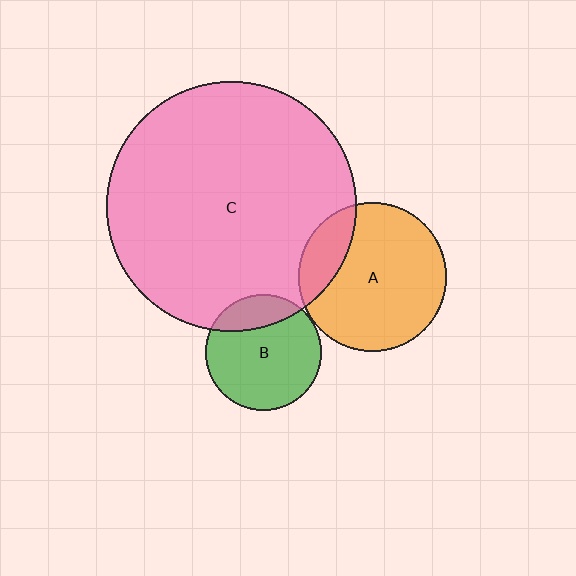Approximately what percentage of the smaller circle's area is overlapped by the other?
Approximately 20%.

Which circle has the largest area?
Circle C (pink).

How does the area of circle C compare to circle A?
Approximately 2.8 times.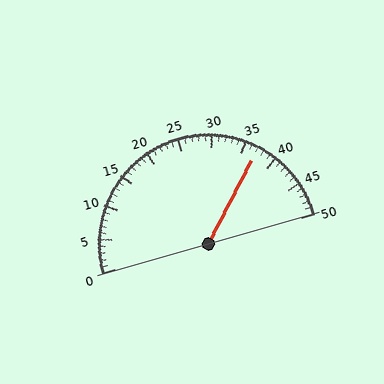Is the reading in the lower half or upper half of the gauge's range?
The reading is in the upper half of the range (0 to 50).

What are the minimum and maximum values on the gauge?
The gauge ranges from 0 to 50.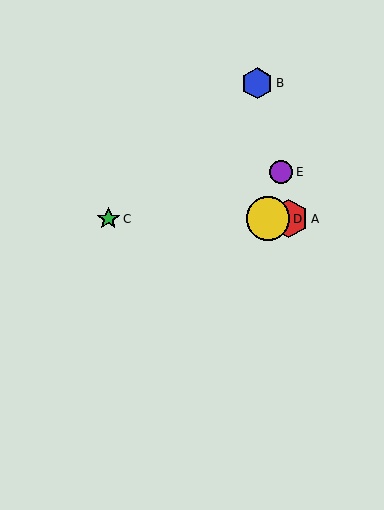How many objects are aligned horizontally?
3 objects (A, C, D) are aligned horizontally.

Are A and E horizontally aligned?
No, A is at y≈219 and E is at y≈172.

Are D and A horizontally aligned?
Yes, both are at y≈219.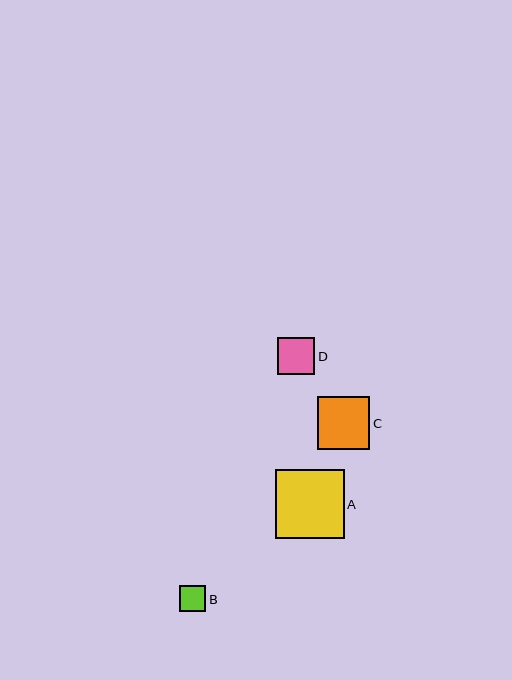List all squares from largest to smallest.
From largest to smallest: A, C, D, B.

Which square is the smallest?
Square B is the smallest with a size of approximately 26 pixels.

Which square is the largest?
Square A is the largest with a size of approximately 69 pixels.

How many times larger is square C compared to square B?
Square C is approximately 2.0 times the size of square B.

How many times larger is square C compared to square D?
Square C is approximately 1.4 times the size of square D.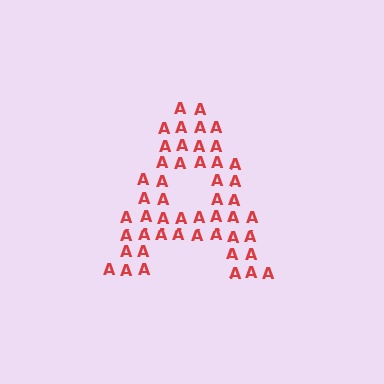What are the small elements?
The small elements are letter A's.